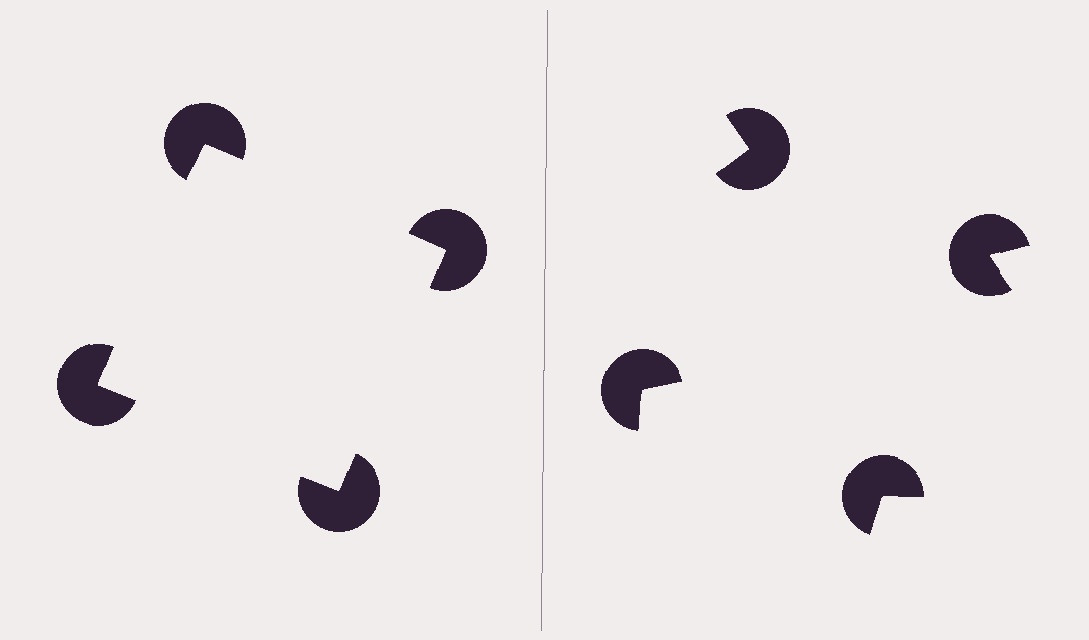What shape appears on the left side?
An illusory square.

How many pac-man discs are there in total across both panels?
8 — 4 on each side.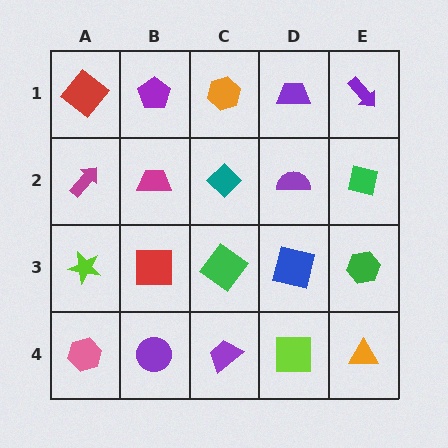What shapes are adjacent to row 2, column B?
A purple pentagon (row 1, column B), a red square (row 3, column B), a magenta arrow (row 2, column A), a teal diamond (row 2, column C).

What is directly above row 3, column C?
A teal diamond.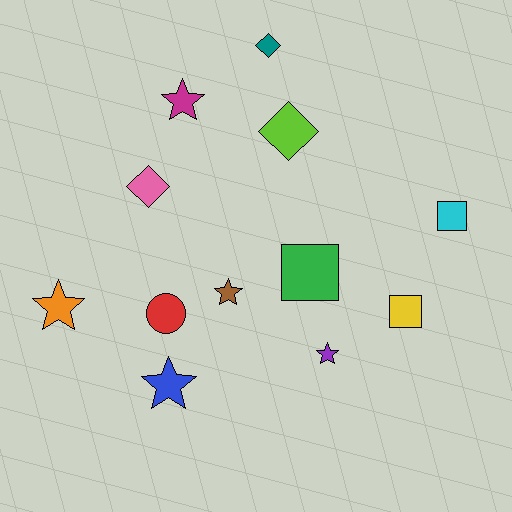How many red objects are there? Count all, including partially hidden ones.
There is 1 red object.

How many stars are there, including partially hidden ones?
There are 5 stars.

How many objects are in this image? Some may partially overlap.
There are 12 objects.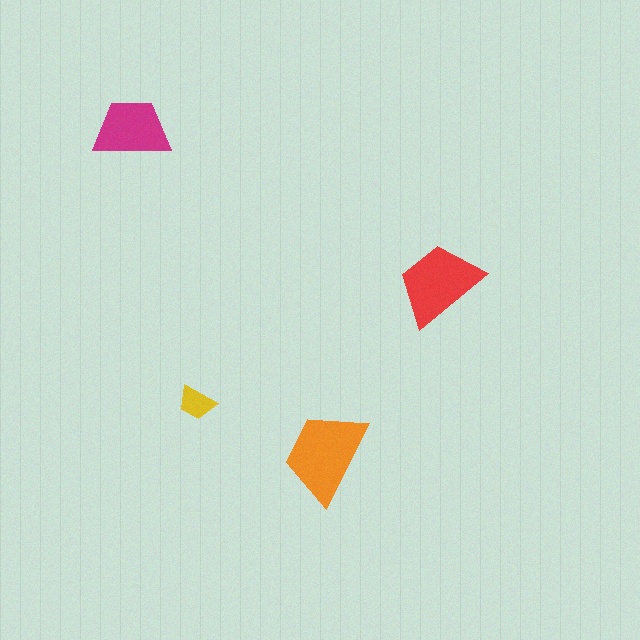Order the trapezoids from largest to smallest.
the orange one, the red one, the magenta one, the yellow one.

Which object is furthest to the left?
The magenta trapezoid is leftmost.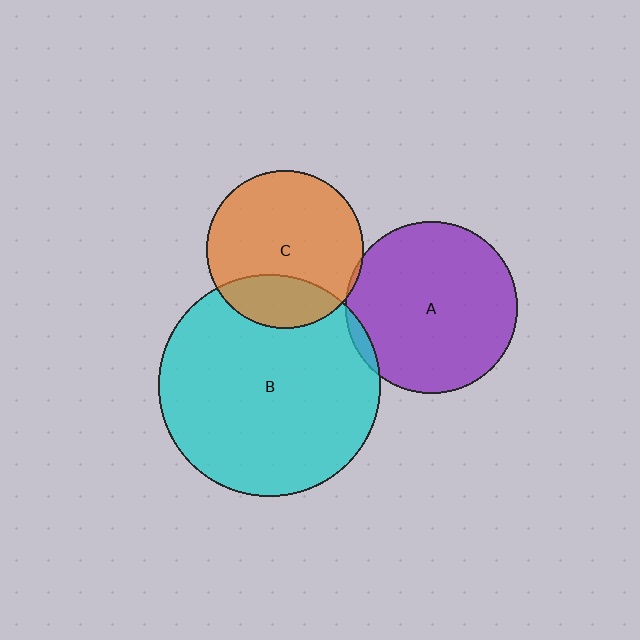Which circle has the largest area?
Circle B (cyan).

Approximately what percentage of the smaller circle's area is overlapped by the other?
Approximately 5%.